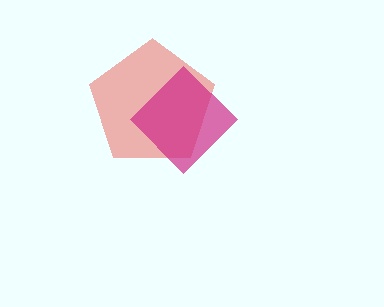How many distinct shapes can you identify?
There are 2 distinct shapes: a red pentagon, a magenta diamond.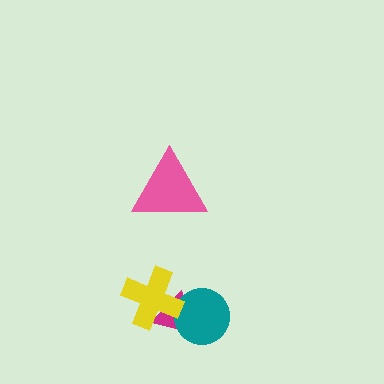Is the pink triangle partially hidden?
No, no other shape covers it.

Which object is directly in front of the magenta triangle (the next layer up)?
The teal circle is directly in front of the magenta triangle.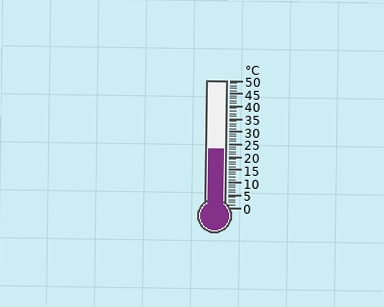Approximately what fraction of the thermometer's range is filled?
The thermometer is filled to approximately 45% of its range.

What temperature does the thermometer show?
The thermometer shows approximately 23°C.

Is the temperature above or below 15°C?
The temperature is above 15°C.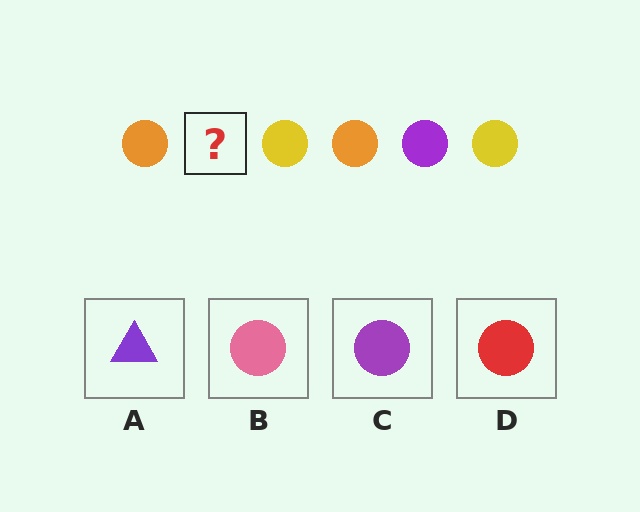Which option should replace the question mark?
Option C.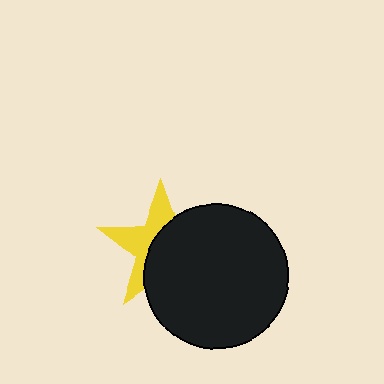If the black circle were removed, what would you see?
You would see the complete yellow star.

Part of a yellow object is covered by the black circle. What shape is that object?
It is a star.